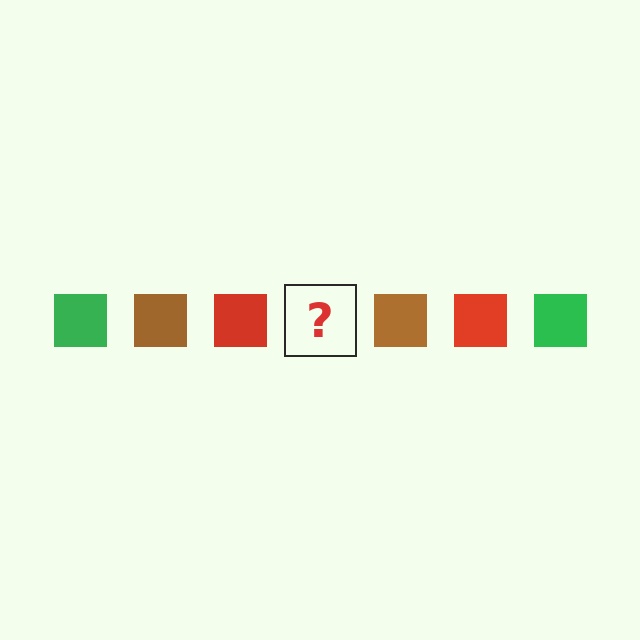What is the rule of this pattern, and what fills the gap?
The rule is that the pattern cycles through green, brown, red squares. The gap should be filled with a green square.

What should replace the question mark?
The question mark should be replaced with a green square.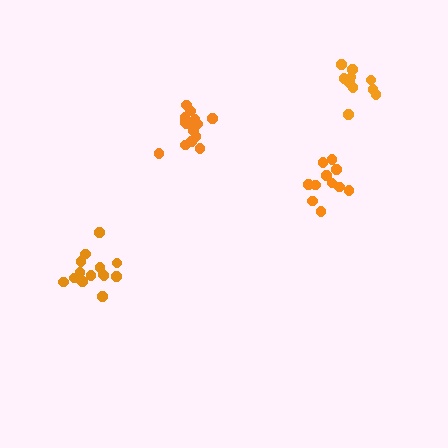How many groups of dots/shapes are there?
There are 4 groups.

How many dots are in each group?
Group 1: 14 dots, Group 2: 14 dots, Group 3: 11 dots, Group 4: 10 dots (49 total).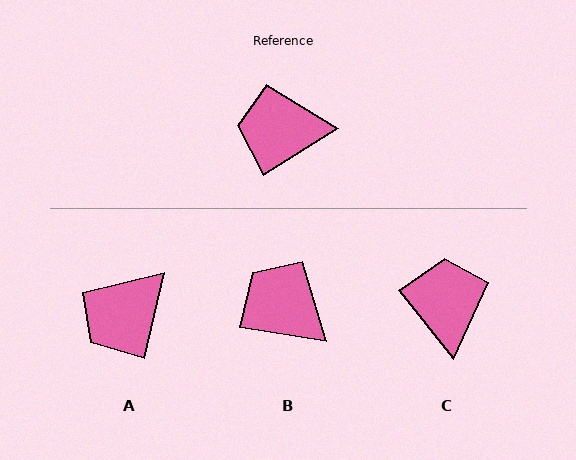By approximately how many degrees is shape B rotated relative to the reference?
Approximately 41 degrees clockwise.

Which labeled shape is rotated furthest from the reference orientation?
C, about 83 degrees away.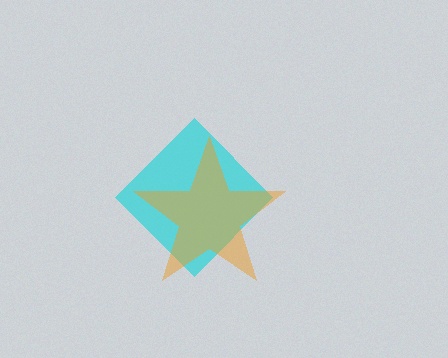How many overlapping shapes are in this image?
There are 2 overlapping shapes in the image.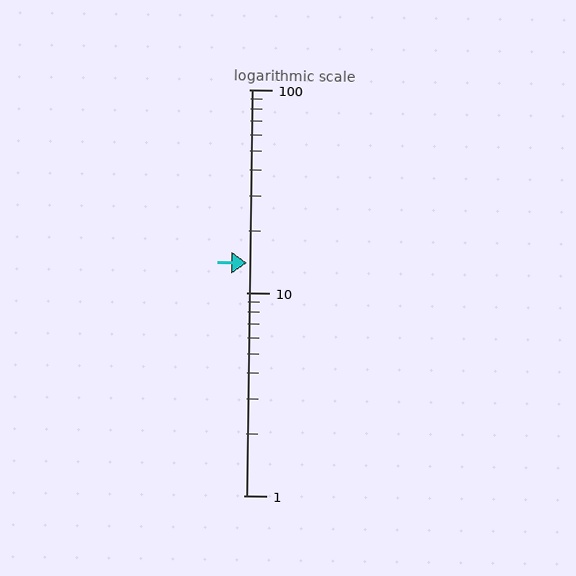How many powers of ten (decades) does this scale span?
The scale spans 2 decades, from 1 to 100.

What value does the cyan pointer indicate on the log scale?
The pointer indicates approximately 14.